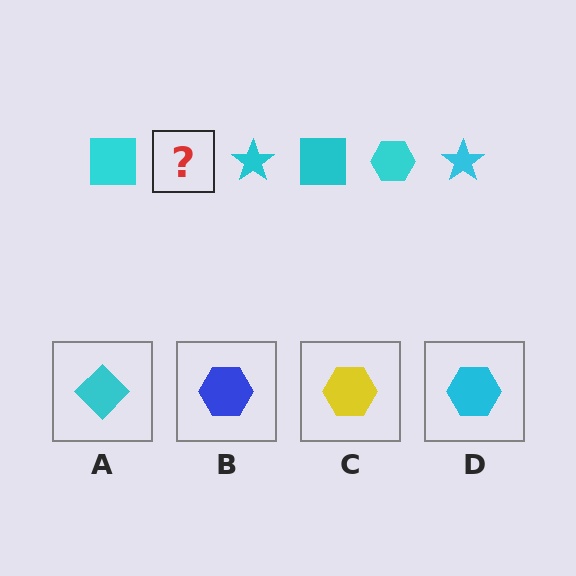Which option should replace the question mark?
Option D.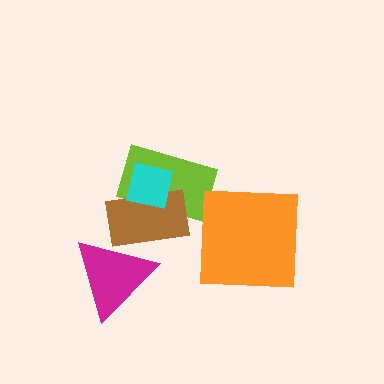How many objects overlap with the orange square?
0 objects overlap with the orange square.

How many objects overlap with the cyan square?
2 objects overlap with the cyan square.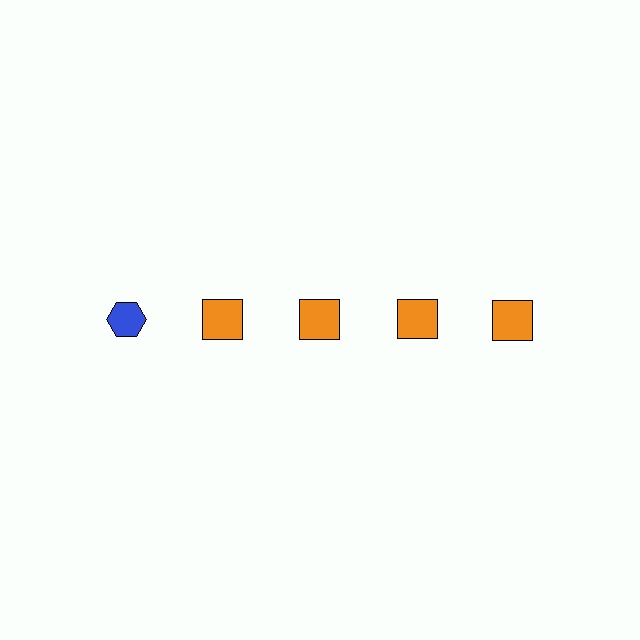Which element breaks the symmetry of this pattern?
The blue hexagon in the top row, leftmost column breaks the symmetry. All other shapes are orange squares.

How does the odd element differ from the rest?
It differs in both color (blue instead of orange) and shape (hexagon instead of square).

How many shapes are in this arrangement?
There are 5 shapes arranged in a grid pattern.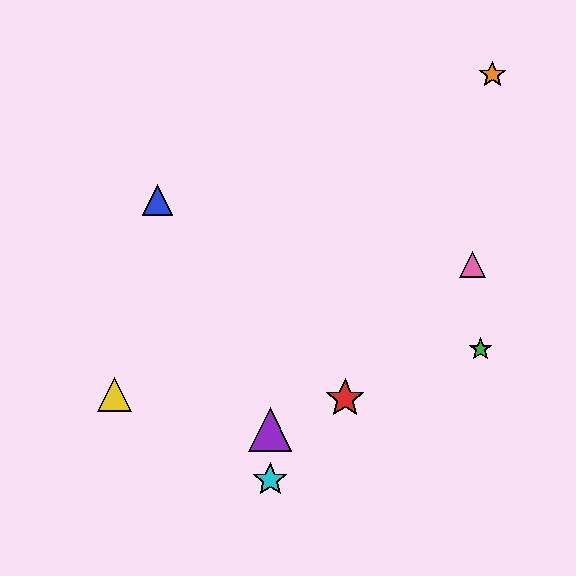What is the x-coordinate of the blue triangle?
The blue triangle is at x≈158.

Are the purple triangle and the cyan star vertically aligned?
Yes, both are at x≈270.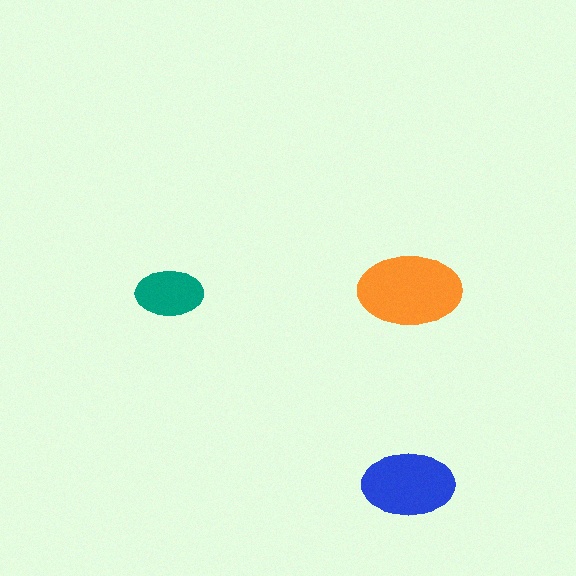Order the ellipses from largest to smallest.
the orange one, the blue one, the teal one.